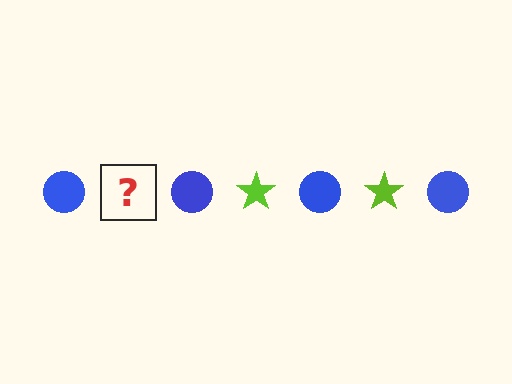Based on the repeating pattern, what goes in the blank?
The blank should be a lime star.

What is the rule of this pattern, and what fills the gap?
The rule is that the pattern alternates between blue circle and lime star. The gap should be filled with a lime star.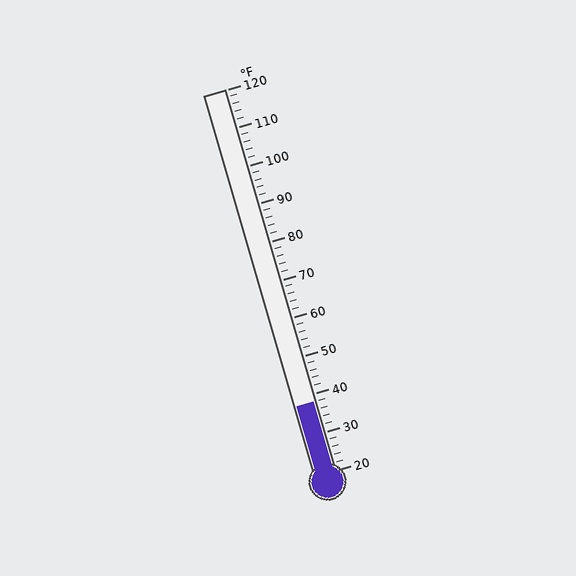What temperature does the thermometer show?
The thermometer shows approximately 38°F.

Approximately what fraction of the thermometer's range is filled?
The thermometer is filled to approximately 20% of its range.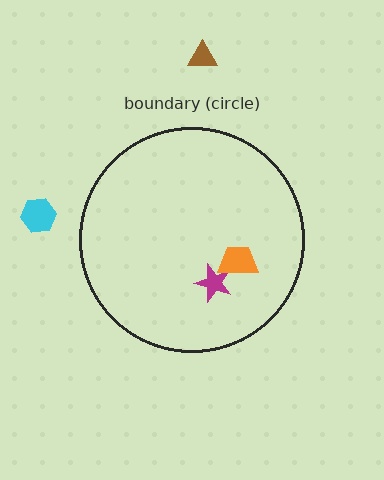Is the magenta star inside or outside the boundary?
Inside.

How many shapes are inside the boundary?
2 inside, 2 outside.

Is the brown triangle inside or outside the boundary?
Outside.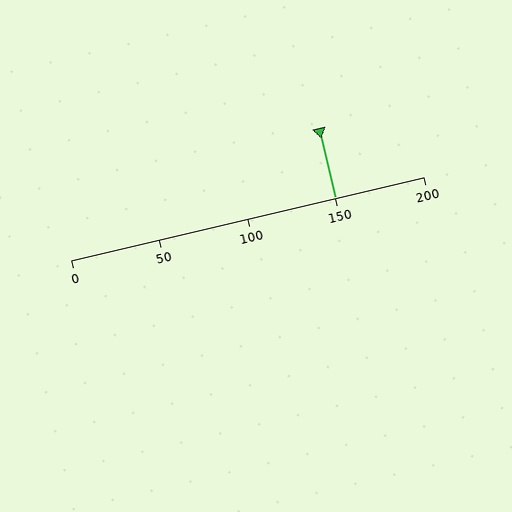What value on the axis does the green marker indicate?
The marker indicates approximately 150.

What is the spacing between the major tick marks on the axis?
The major ticks are spaced 50 apart.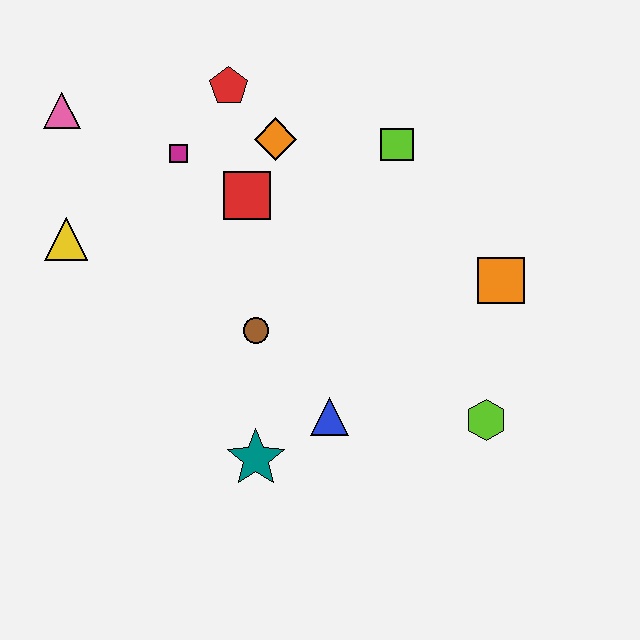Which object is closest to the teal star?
The blue triangle is closest to the teal star.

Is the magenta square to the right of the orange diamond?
No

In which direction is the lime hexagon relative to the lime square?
The lime hexagon is below the lime square.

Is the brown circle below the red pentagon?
Yes